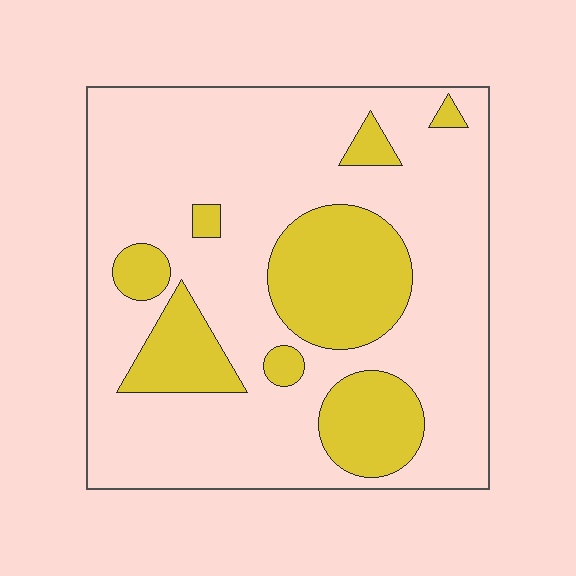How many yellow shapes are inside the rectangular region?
8.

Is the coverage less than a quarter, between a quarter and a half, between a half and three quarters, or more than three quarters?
Between a quarter and a half.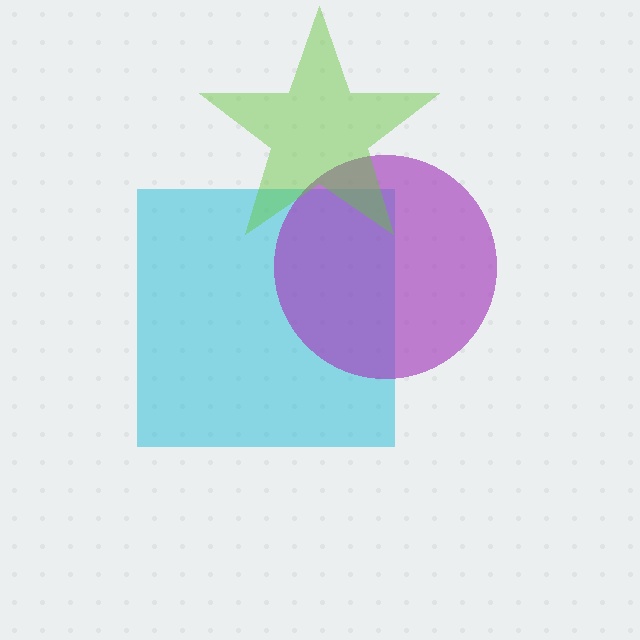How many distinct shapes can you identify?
There are 3 distinct shapes: a cyan square, a purple circle, a lime star.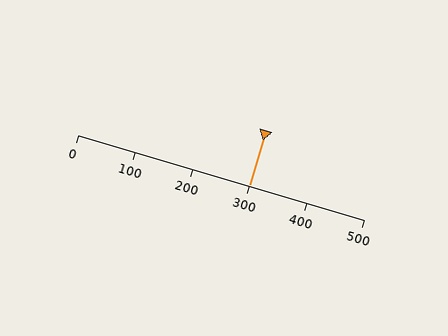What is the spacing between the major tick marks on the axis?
The major ticks are spaced 100 apart.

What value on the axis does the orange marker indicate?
The marker indicates approximately 300.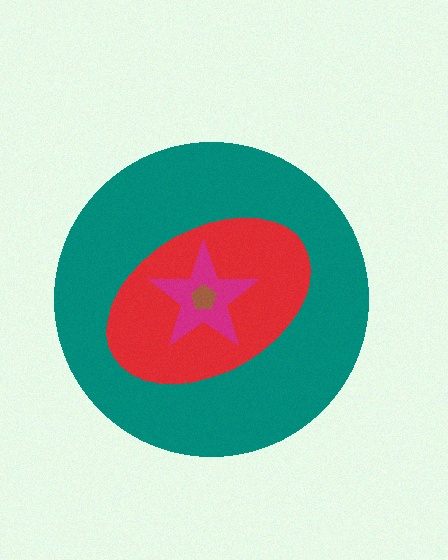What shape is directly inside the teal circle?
The red ellipse.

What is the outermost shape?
The teal circle.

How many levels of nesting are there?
4.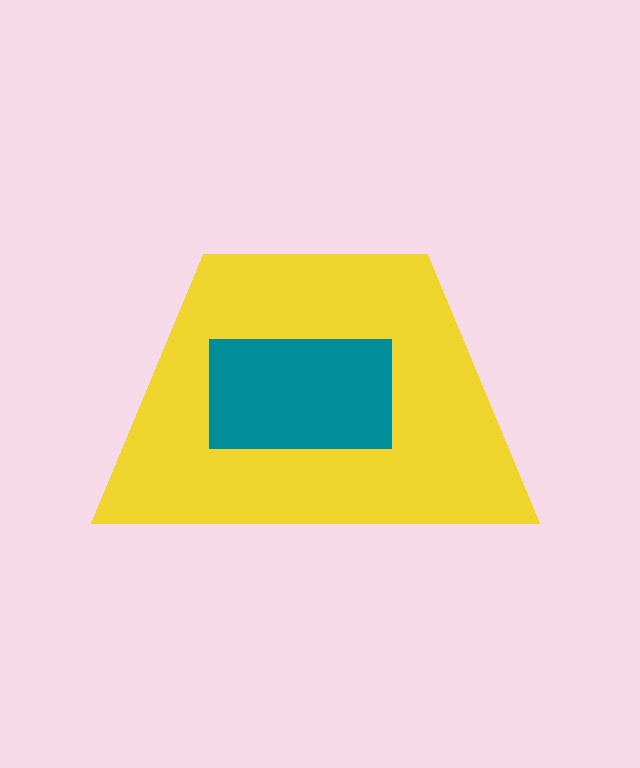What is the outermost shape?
The yellow trapezoid.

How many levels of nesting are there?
2.